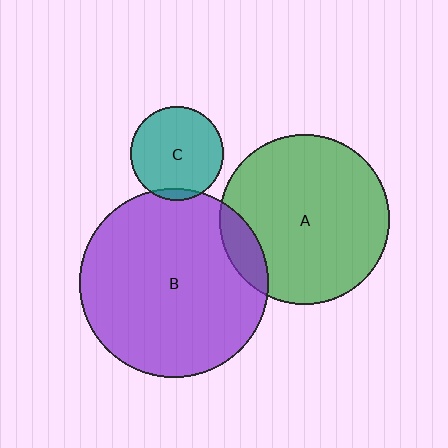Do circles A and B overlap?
Yes.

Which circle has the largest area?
Circle B (purple).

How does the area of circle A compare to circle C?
Approximately 3.3 times.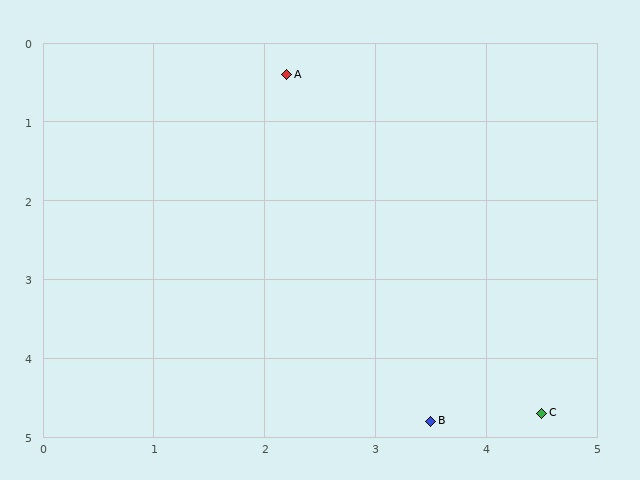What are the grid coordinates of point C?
Point C is at approximately (4.5, 4.7).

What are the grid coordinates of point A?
Point A is at approximately (2.2, 0.4).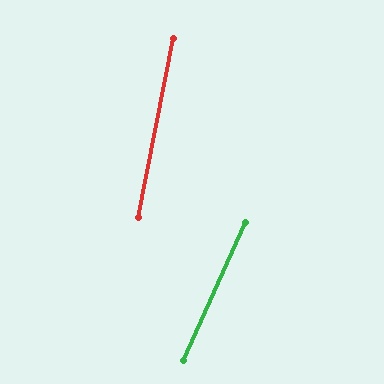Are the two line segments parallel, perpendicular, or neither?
Neither parallel nor perpendicular — they differ by about 13°.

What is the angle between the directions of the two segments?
Approximately 13 degrees.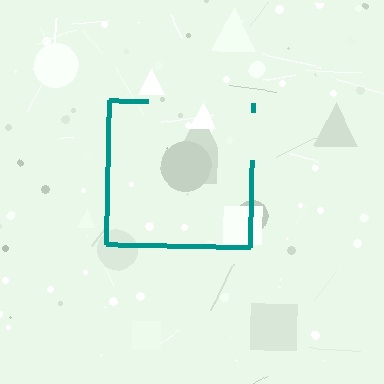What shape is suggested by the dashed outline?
The dashed outline suggests a square.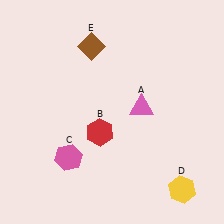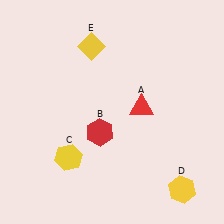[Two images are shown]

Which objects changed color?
A changed from pink to red. C changed from pink to yellow. E changed from brown to yellow.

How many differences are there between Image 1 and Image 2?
There are 3 differences between the two images.